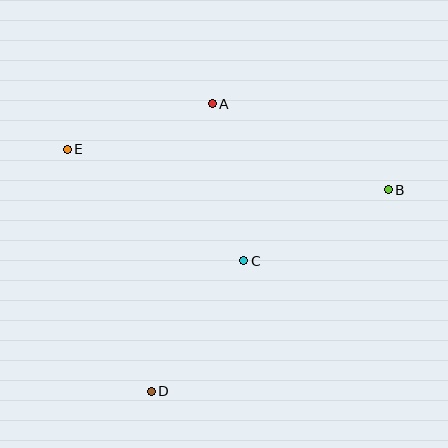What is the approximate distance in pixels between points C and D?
The distance between C and D is approximately 160 pixels.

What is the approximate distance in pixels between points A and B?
The distance between A and B is approximately 196 pixels.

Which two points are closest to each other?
Points A and E are closest to each other.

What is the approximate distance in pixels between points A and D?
The distance between A and D is approximately 294 pixels.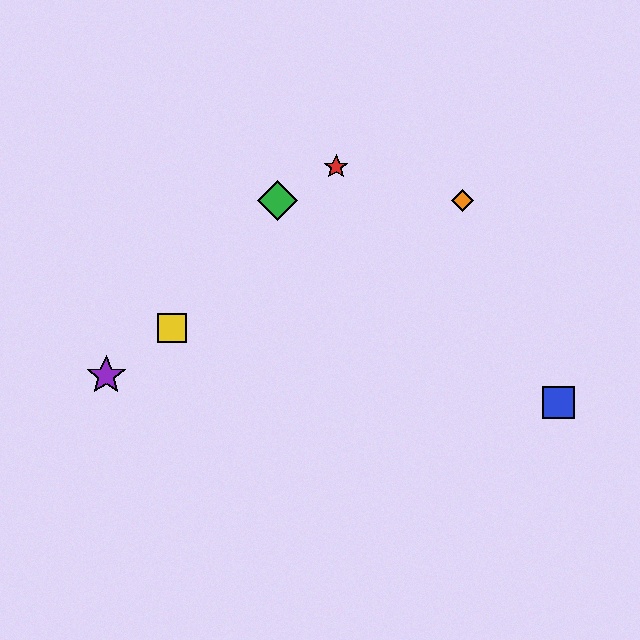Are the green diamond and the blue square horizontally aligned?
No, the green diamond is at y≈201 and the blue square is at y≈402.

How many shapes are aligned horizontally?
2 shapes (the green diamond, the orange diamond) are aligned horizontally.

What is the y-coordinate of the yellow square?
The yellow square is at y≈328.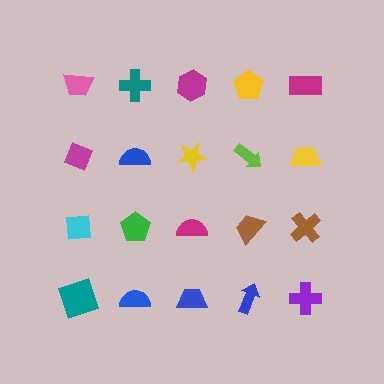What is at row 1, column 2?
A teal cross.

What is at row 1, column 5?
A magenta rectangle.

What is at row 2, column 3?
A yellow star.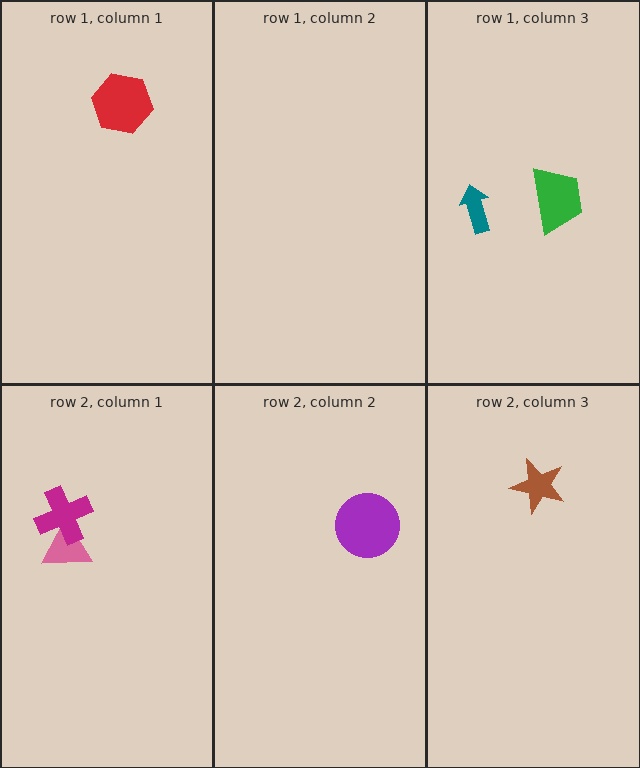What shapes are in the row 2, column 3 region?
The brown star.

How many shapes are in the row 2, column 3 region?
1.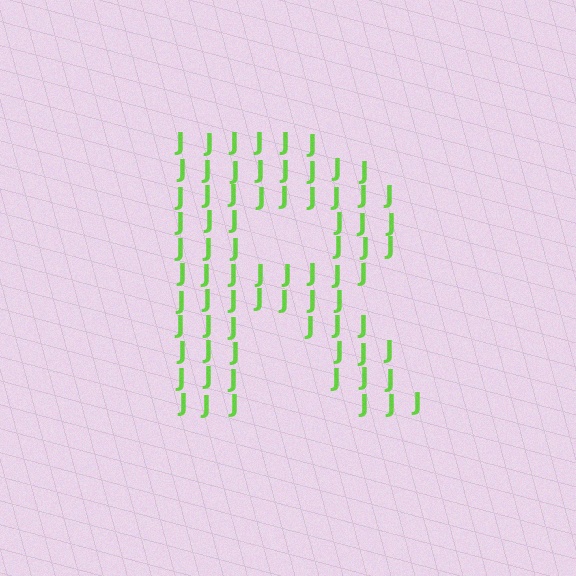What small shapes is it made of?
It is made of small letter J's.